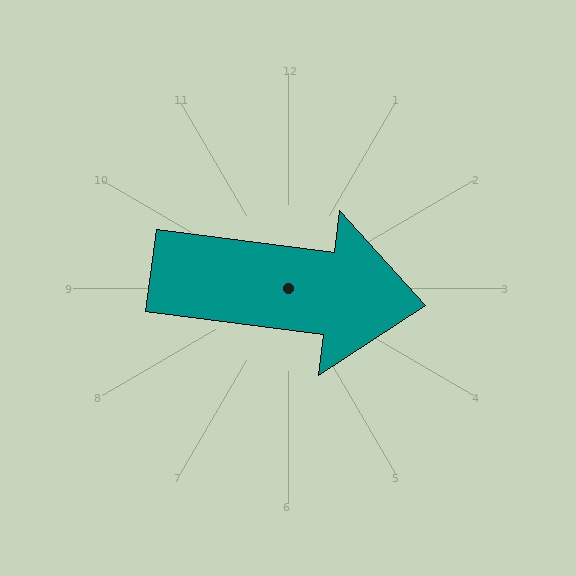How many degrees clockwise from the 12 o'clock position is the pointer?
Approximately 97 degrees.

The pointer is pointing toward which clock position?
Roughly 3 o'clock.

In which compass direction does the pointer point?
East.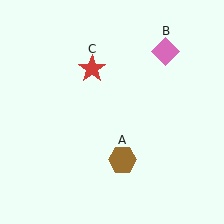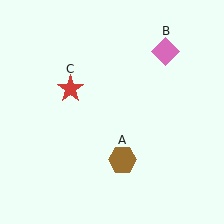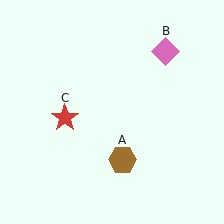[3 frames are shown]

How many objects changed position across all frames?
1 object changed position: red star (object C).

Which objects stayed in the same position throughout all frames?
Brown hexagon (object A) and pink diamond (object B) remained stationary.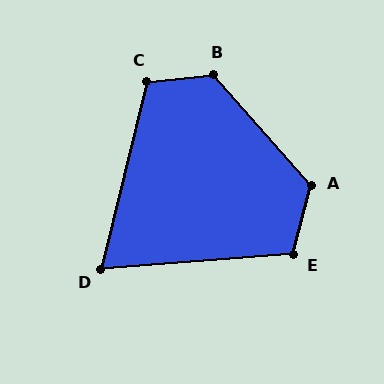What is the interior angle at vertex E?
Approximately 108 degrees (obtuse).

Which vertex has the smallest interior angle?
D, at approximately 72 degrees.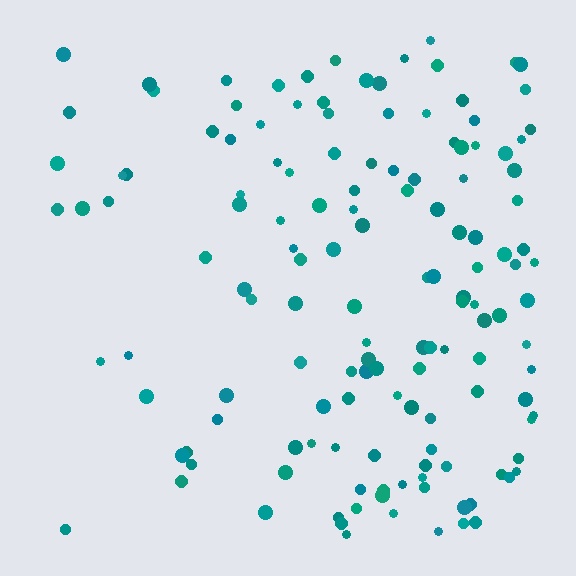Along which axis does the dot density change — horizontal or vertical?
Horizontal.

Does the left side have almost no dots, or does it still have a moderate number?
Still a moderate number, just noticeably fewer than the right.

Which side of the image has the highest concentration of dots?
The right.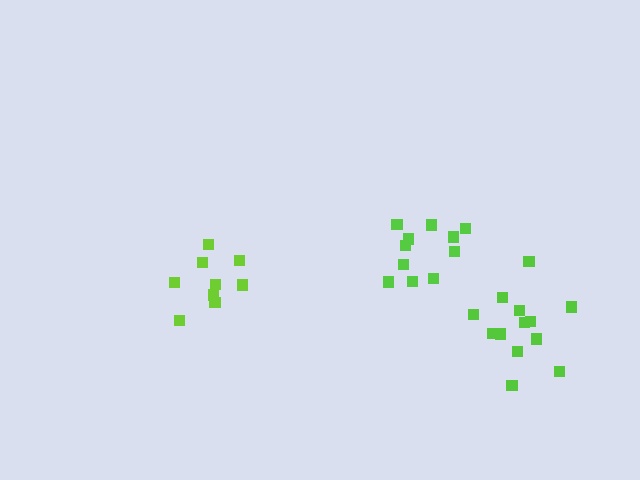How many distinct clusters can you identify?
There are 3 distinct clusters.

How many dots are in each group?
Group 1: 13 dots, Group 2: 9 dots, Group 3: 11 dots (33 total).